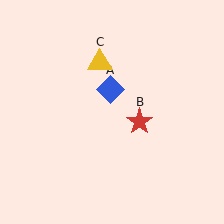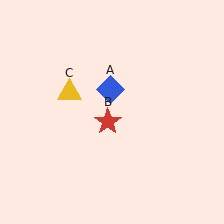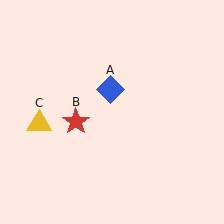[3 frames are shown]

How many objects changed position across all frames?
2 objects changed position: red star (object B), yellow triangle (object C).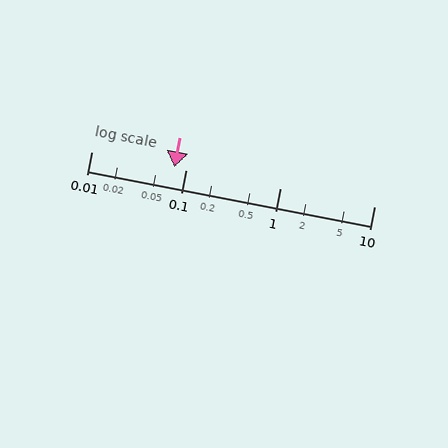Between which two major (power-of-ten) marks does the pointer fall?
The pointer is between 0.01 and 0.1.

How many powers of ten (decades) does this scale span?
The scale spans 3 decades, from 0.01 to 10.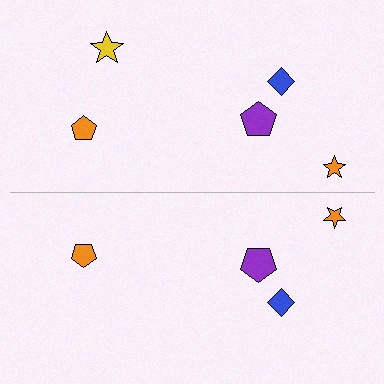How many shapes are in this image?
There are 9 shapes in this image.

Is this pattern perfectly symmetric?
No, the pattern is not perfectly symmetric. A yellow star is missing from the bottom side.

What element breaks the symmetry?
A yellow star is missing from the bottom side.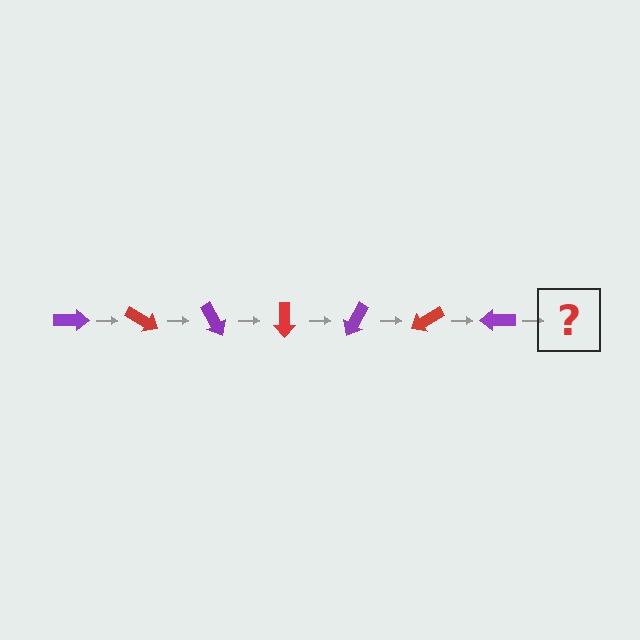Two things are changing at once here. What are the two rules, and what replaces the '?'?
The two rules are that it rotates 30 degrees each step and the color cycles through purple and red. The '?' should be a red arrow, rotated 210 degrees from the start.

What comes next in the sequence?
The next element should be a red arrow, rotated 210 degrees from the start.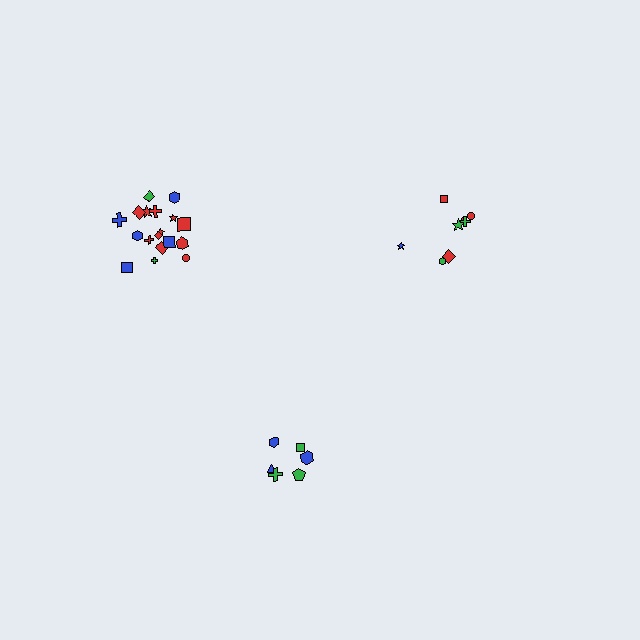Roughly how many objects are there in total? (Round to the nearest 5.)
Roughly 30 objects in total.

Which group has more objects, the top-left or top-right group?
The top-left group.